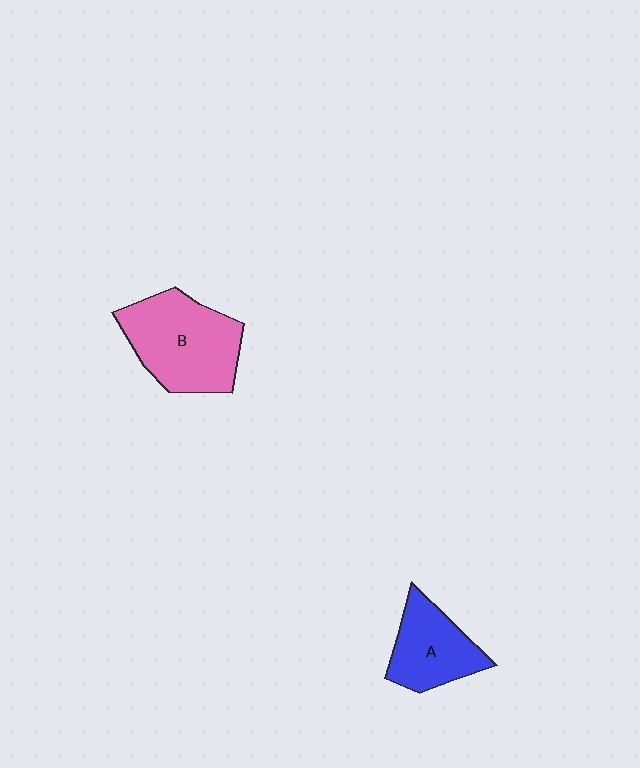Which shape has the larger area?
Shape B (pink).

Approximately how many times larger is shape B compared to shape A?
Approximately 1.5 times.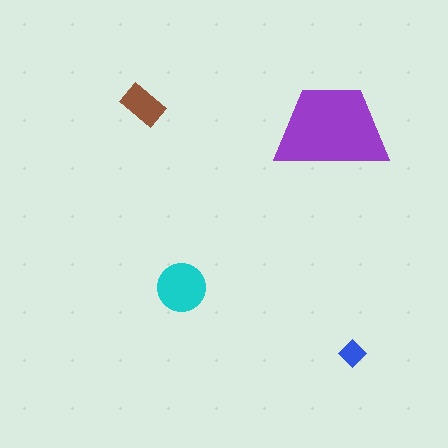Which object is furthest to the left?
The brown rectangle is leftmost.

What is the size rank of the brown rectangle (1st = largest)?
3rd.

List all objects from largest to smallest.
The purple trapezoid, the cyan circle, the brown rectangle, the blue diamond.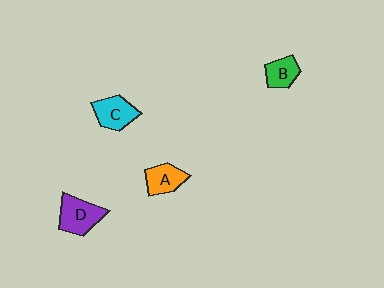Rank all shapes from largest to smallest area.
From largest to smallest: D (purple), C (cyan), A (orange), B (green).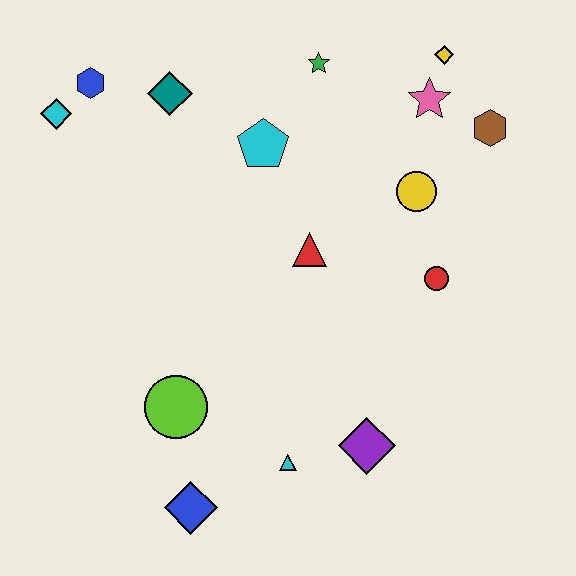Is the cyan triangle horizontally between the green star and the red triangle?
No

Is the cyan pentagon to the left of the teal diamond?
No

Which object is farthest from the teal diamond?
The blue diamond is farthest from the teal diamond.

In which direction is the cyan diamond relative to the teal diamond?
The cyan diamond is to the left of the teal diamond.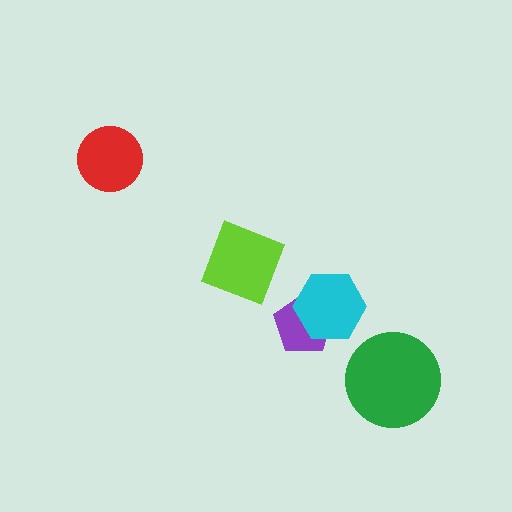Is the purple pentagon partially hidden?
Yes, it is partially covered by another shape.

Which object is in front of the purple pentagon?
The cyan hexagon is in front of the purple pentagon.